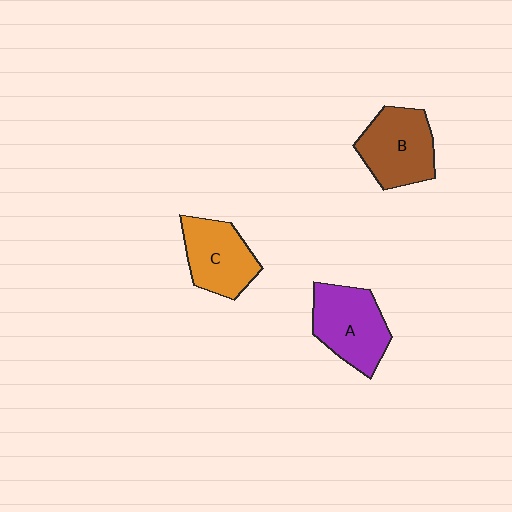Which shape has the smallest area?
Shape C (orange).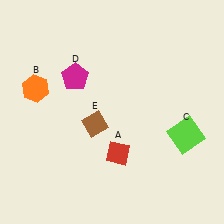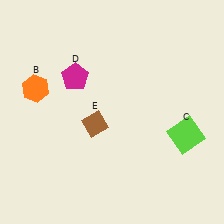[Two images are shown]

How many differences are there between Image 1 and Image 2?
There is 1 difference between the two images.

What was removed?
The red diamond (A) was removed in Image 2.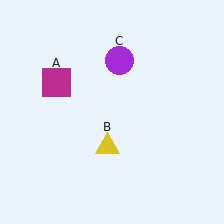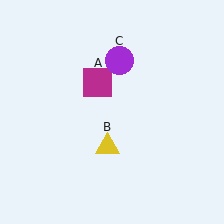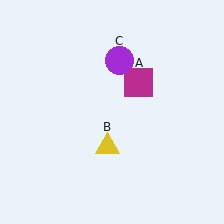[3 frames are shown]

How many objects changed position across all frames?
1 object changed position: magenta square (object A).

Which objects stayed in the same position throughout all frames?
Yellow triangle (object B) and purple circle (object C) remained stationary.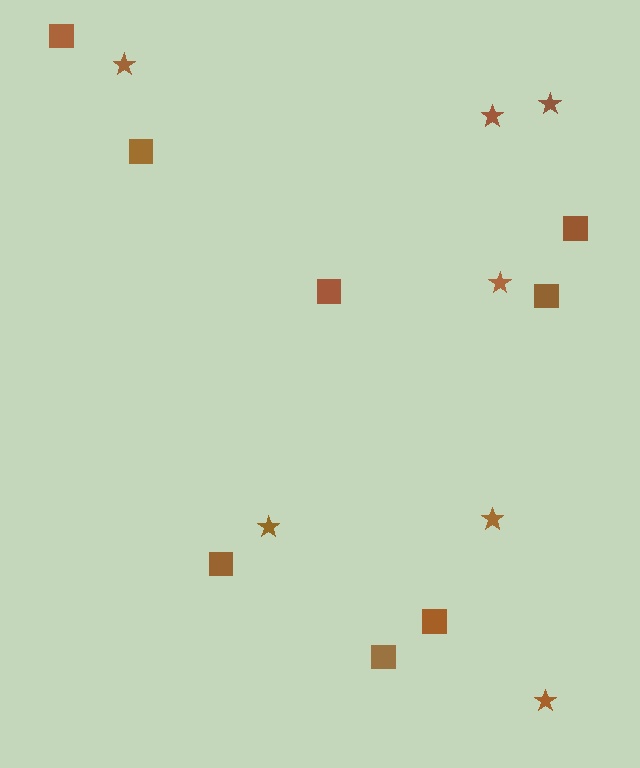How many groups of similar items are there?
There are 2 groups: one group of squares (8) and one group of stars (7).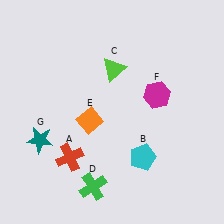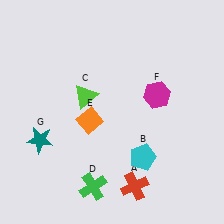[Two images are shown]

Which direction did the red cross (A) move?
The red cross (A) moved right.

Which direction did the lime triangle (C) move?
The lime triangle (C) moved left.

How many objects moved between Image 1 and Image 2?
2 objects moved between the two images.